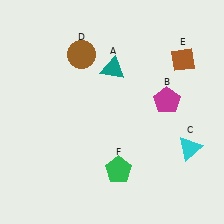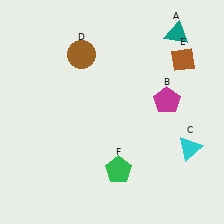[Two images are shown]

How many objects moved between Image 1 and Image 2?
1 object moved between the two images.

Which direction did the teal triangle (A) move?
The teal triangle (A) moved right.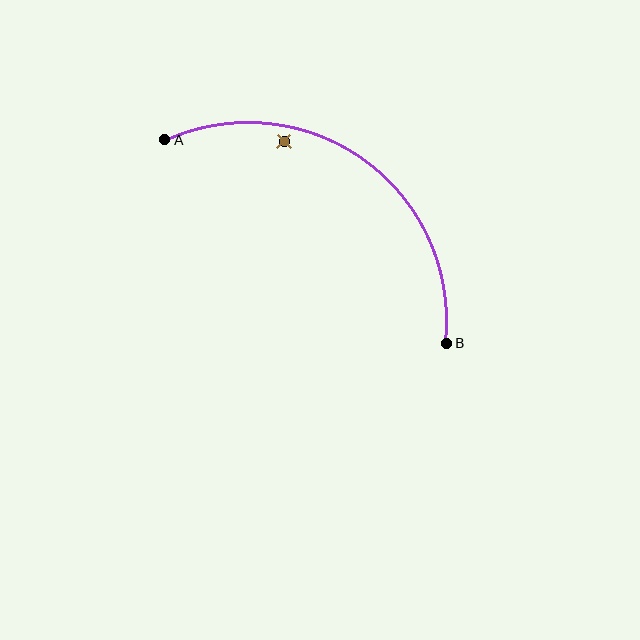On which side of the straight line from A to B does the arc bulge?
The arc bulges above and to the right of the straight line connecting A and B.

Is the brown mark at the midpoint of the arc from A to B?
No — the brown mark does not lie on the arc at all. It sits slightly inside the curve.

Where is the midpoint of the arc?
The arc midpoint is the point on the curve farthest from the straight line joining A and B. It sits above and to the right of that line.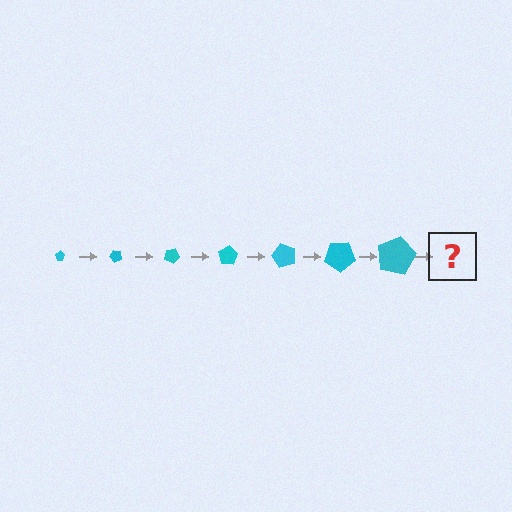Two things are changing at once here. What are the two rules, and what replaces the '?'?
The two rules are that the pentagon grows larger each step and it rotates 50 degrees each step. The '?' should be a pentagon, larger than the previous one and rotated 350 degrees from the start.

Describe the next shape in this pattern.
It should be a pentagon, larger than the previous one and rotated 350 degrees from the start.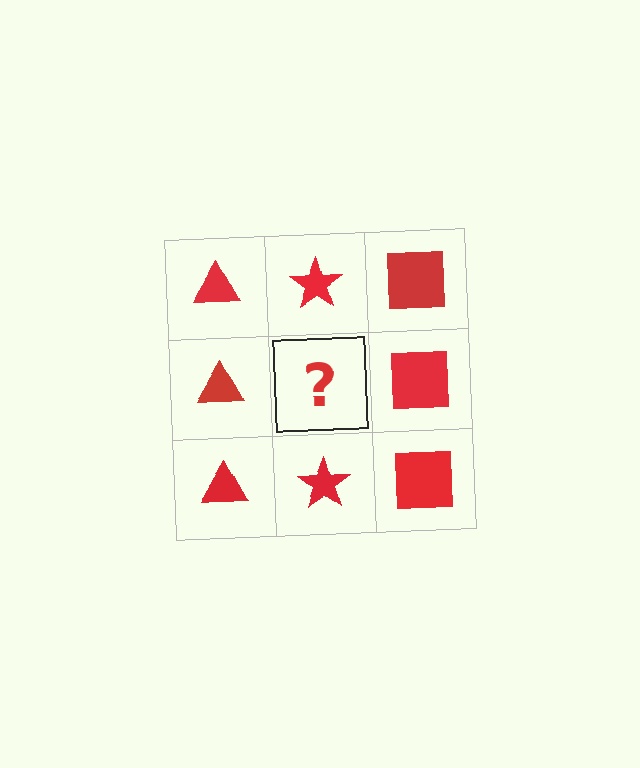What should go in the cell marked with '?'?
The missing cell should contain a red star.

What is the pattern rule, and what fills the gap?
The rule is that each column has a consistent shape. The gap should be filled with a red star.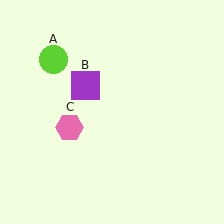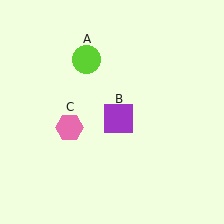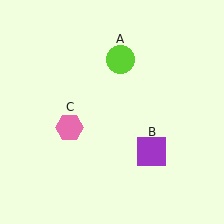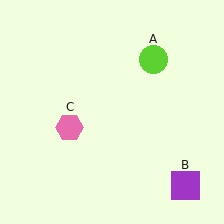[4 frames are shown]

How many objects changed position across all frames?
2 objects changed position: lime circle (object A), purple square (object B).